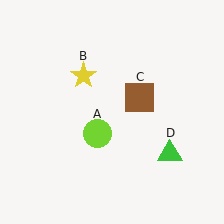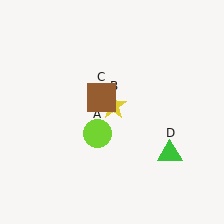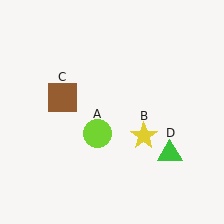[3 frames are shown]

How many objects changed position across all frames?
2 objects changed position: yellow star (object B), brown square (object C).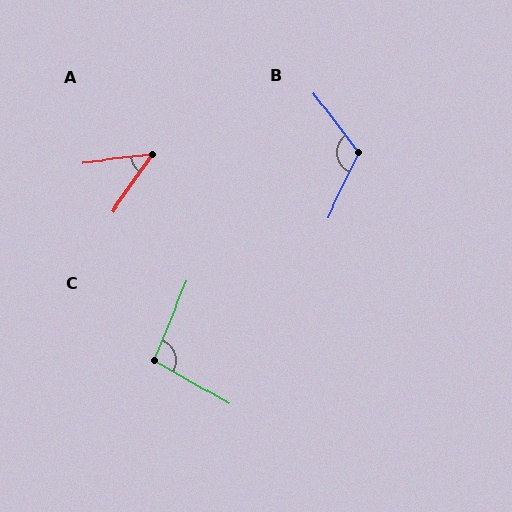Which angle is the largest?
B, at approximately 118 degrees.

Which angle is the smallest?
A, at approximately 48 degrees.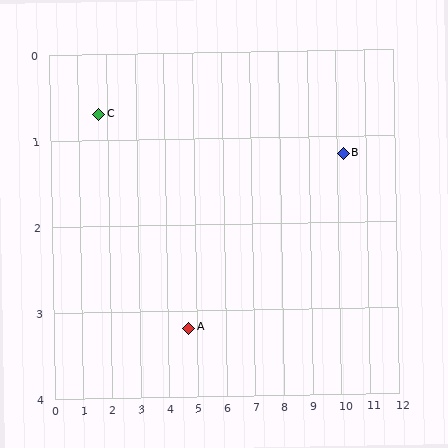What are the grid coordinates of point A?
Point A is at approximately (4.7, 3.2).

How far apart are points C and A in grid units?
Points C and A are about 3.9 grid units apart.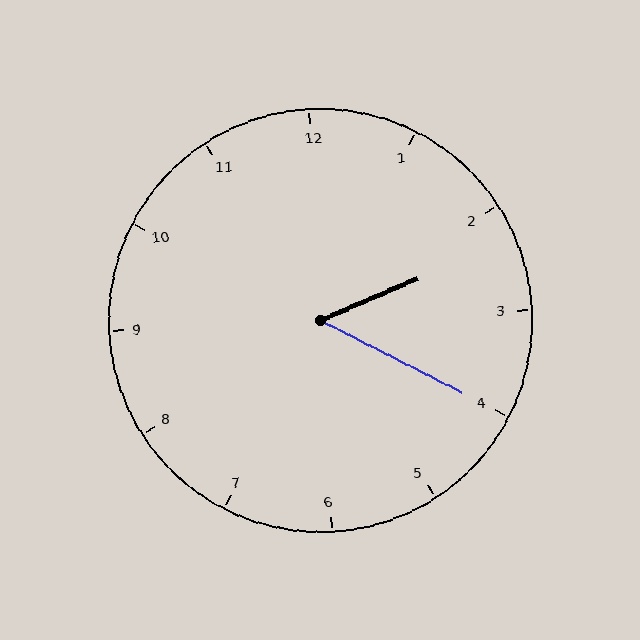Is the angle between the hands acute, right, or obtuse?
It is acute.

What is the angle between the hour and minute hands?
Approximately 50 degrees.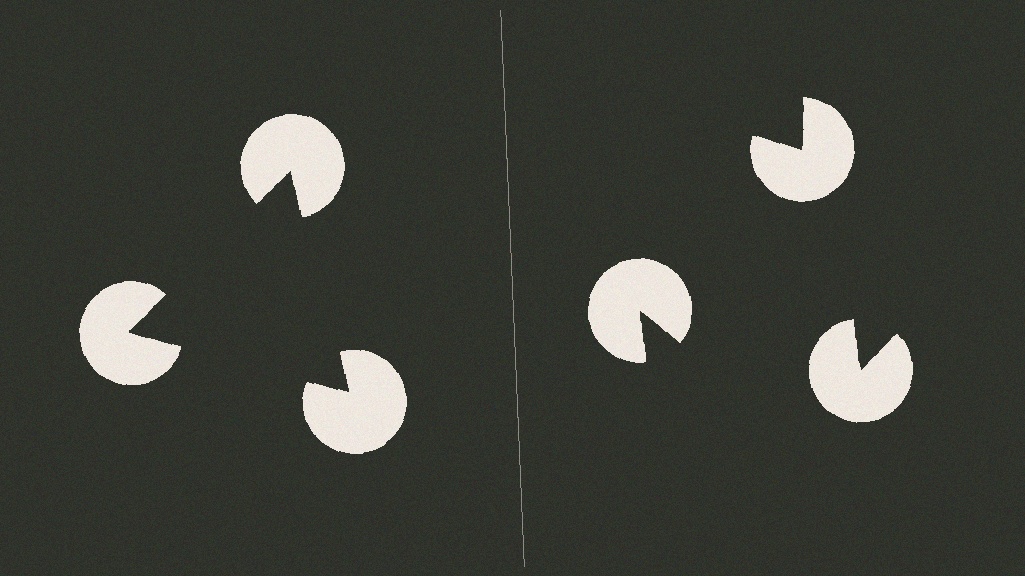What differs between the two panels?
The pac-man discs are positioned identically on both sides; only the wedge orientations differ. On the left they align to a triangle; on the right they are misaligned.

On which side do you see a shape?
An illusory triangle appears on the left side. On the right side the wedge cuts are rotated, so no coherent shape forms.